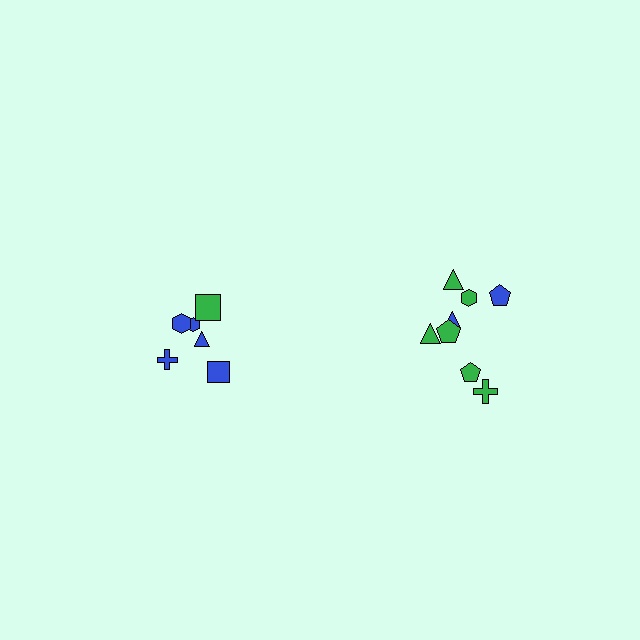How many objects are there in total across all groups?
There are 14 objects.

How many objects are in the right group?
There are 8 objects.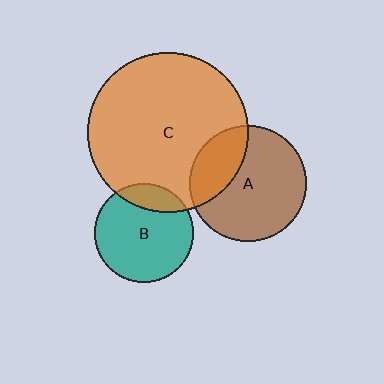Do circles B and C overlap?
Yes.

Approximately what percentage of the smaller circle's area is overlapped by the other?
Approximately 20%.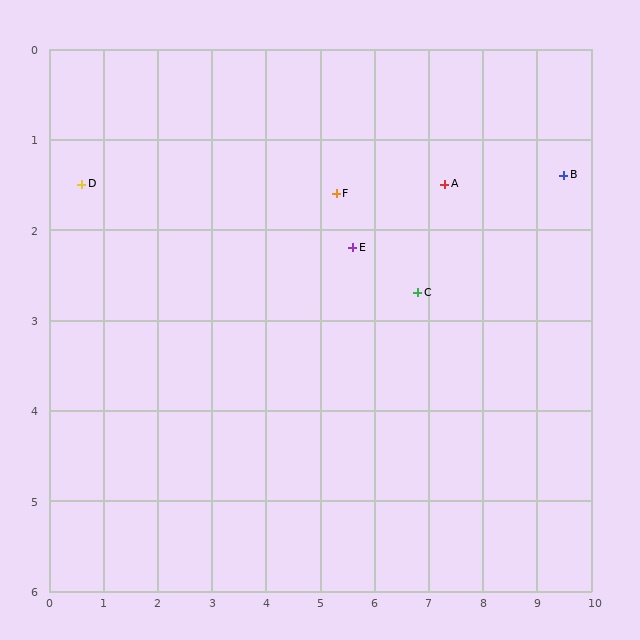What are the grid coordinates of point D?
Point D is at approximately (0.6, 1.5).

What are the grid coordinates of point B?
Point B is at approximately (9.5, 1.4).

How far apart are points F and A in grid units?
Points F and A are about 2.0 grid units apart.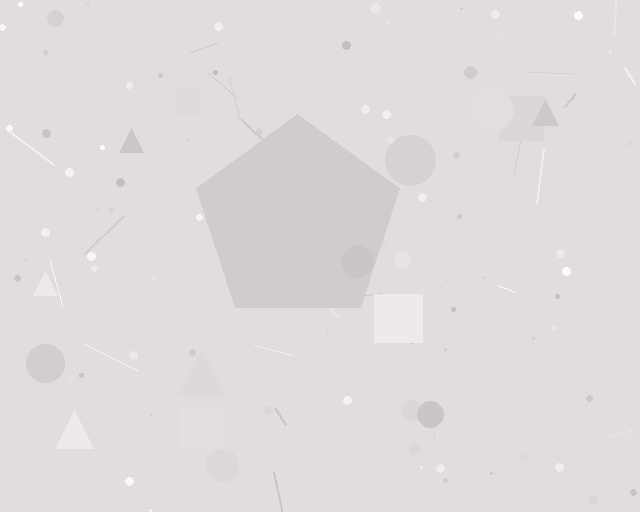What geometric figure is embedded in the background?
A pentagon is embedded in the background.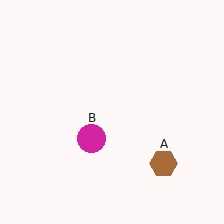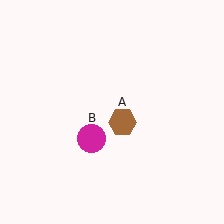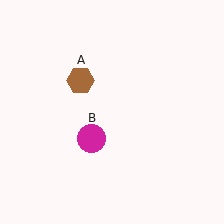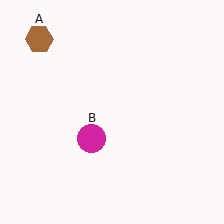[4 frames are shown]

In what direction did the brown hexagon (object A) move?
The brown hexagon (object A) moved up and to the left.